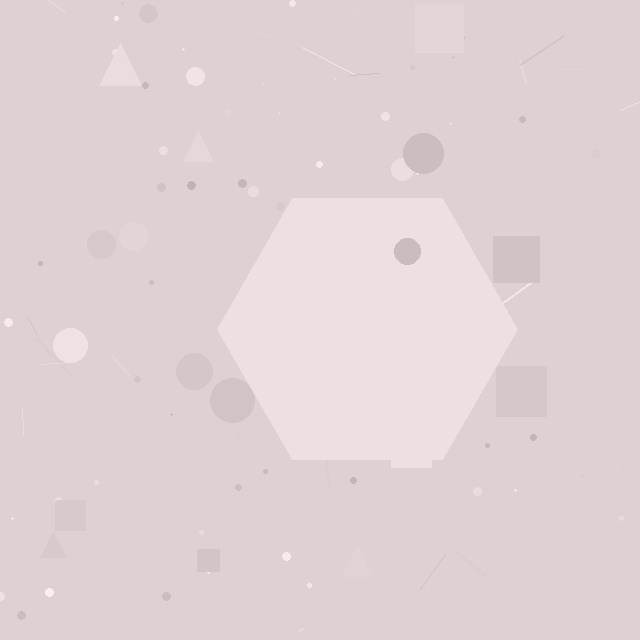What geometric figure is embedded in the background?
A hexagon is embedded in the background.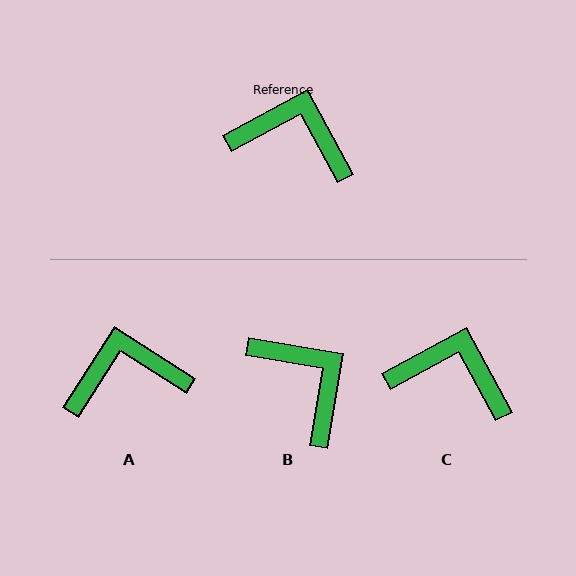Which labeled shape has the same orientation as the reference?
C.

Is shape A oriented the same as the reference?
No, it is off by about 29 degrees.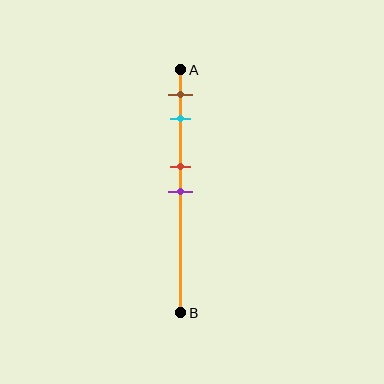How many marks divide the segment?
There are 4 marks dividing the segment.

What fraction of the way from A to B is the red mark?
The red mark is approximately 40% (0.4) of the way from A to B.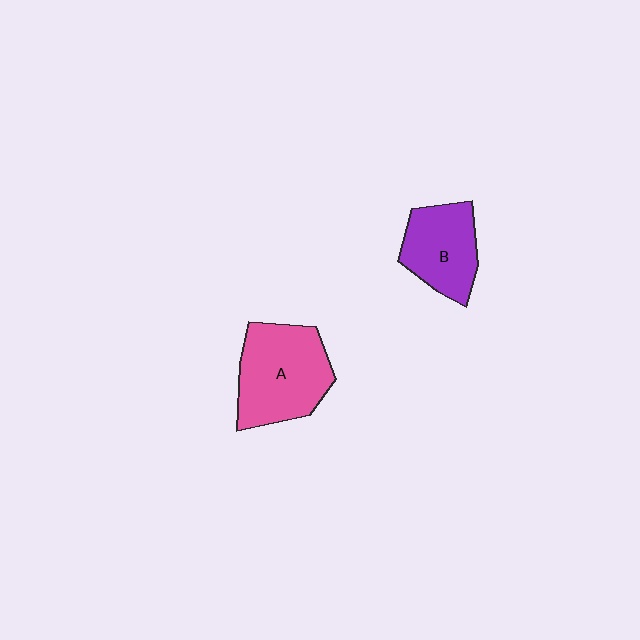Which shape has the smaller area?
Shape B (purple).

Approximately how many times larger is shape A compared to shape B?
Approximately 1.4 times.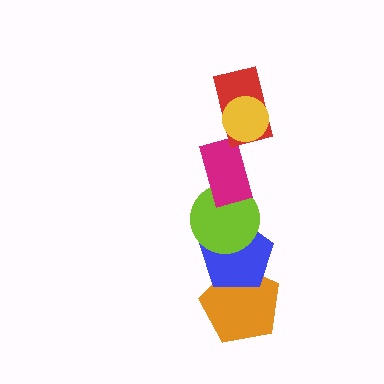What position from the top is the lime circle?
The lime circle is 4th from the top.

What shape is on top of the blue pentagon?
The lime circle is on top of the blue pentagon.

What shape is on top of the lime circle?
The magenta rectangle is on top of the lime circle.